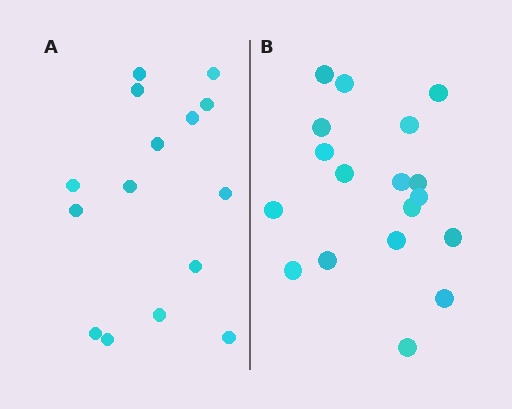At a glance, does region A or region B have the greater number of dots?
Region B (the right region) has more dots.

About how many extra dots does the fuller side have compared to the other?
Region B has just a few more — roughly 2 or 3 more dots than region A.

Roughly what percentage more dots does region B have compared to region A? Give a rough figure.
About 20% more.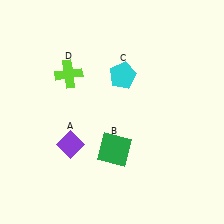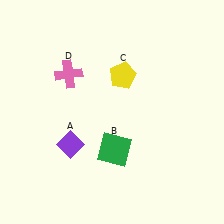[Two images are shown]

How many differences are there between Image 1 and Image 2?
There are 2 differences between the two images.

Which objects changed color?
C changed from cyan to yellow. D changed from lime to pink.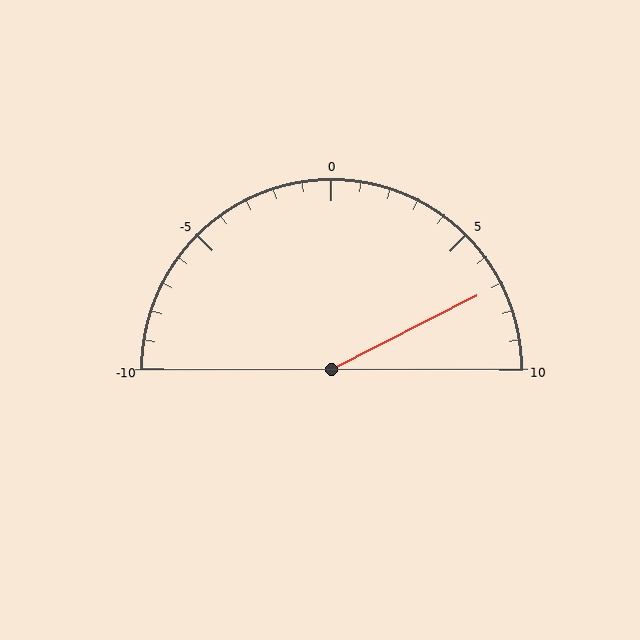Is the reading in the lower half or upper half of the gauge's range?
The reading is in the upper half of the range (-10 to 10).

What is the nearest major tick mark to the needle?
The nearest major tick mark is 5.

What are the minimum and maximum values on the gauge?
The gauge ranges from -10 to 10.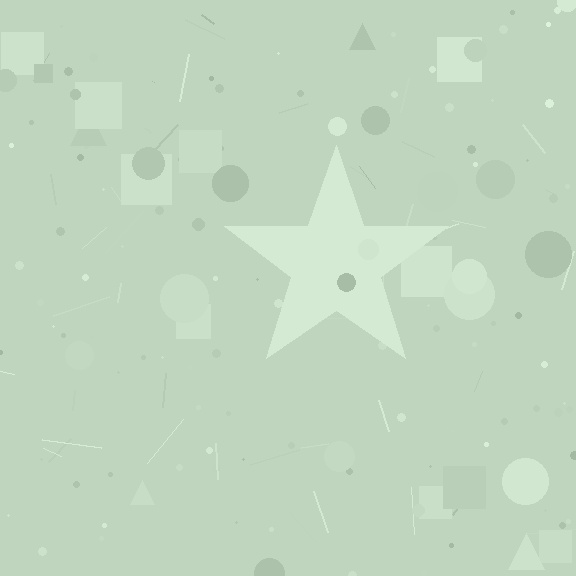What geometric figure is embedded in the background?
A star is embedded in the background.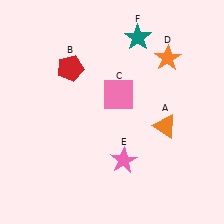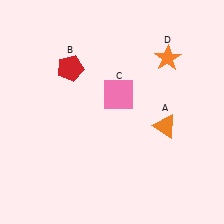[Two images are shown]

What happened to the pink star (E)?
The pink star (E) was removed in Image 2. It was in the bottom-right area of Image 1.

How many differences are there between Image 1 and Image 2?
There are 2 differences between the two images.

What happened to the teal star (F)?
The teal star (F) was removed in Image 2. It was in the top-right area of Image 1.